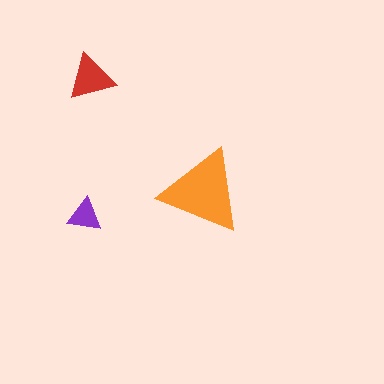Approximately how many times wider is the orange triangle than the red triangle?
About 2 times wider.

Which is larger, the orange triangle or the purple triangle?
The orange one.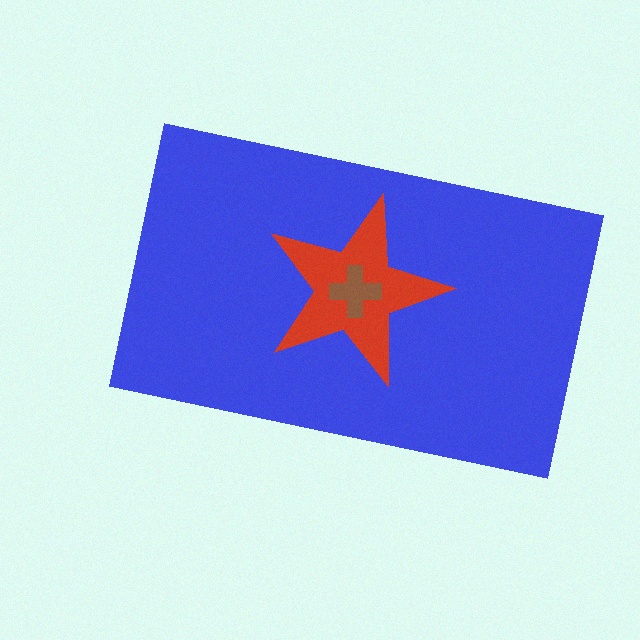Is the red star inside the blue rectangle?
Yes.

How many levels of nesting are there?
3.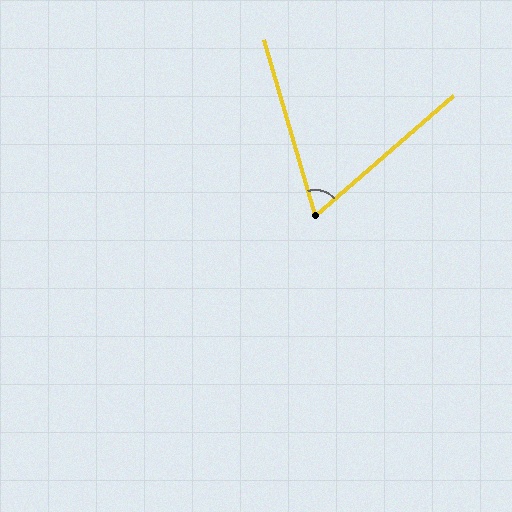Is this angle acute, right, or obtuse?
It is acute.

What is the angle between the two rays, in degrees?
Approximately 65 degrees.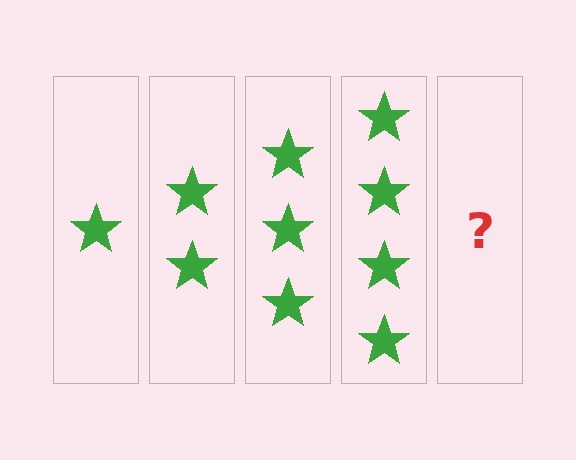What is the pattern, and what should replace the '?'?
The pattern is that each step adds one more star. The '?' should be 5 stars.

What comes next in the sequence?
The next element should be 5 stars.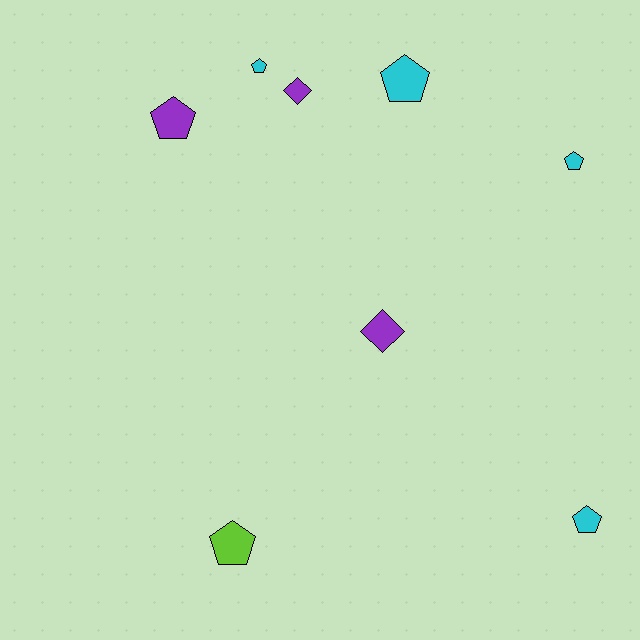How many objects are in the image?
There are 8 objects.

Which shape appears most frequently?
Pentagon, with 6 objects.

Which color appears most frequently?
Cyan, with 4 objects.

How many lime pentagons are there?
There is 1 lime pentagon.